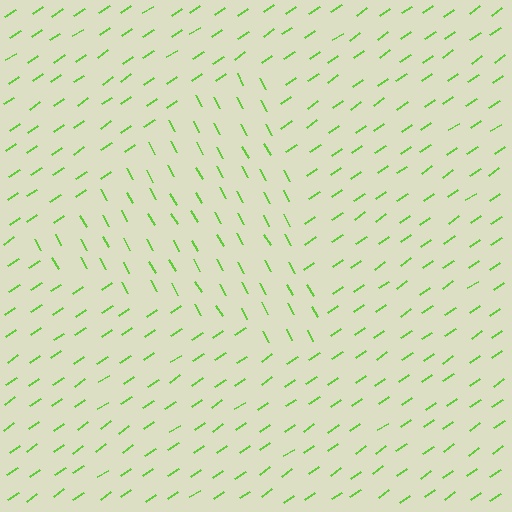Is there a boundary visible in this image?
Yes, there is a texture boundary formed by a change in line orientation.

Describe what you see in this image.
The image is filled with small lime line segments. A triangle region in the image has lines oriented differently from the surrounding lines, creating a visible texture boundary.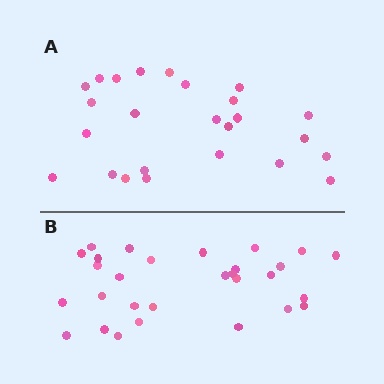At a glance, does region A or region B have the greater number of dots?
Region B (the bottom region) has more dots.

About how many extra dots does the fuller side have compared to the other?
Region B has about 4 more dots than region A.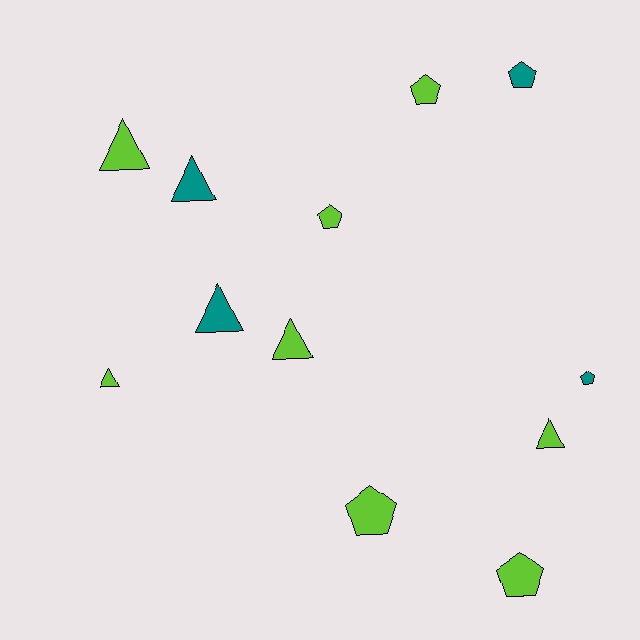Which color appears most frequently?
Lime, with 8 objects.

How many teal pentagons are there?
There are 2 teal pentagons.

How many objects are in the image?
There are 12 objects.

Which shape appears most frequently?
Triangle, with 6 objects.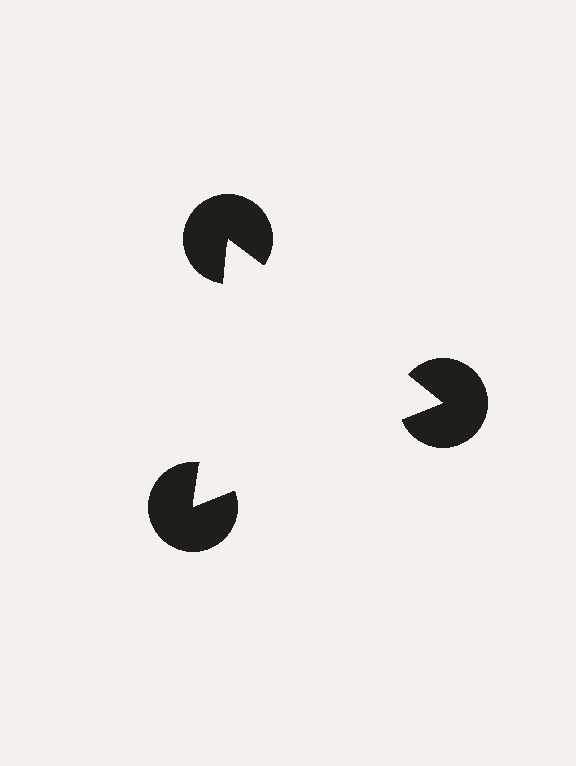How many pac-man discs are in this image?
There are 3 — one at each vertex of the illusory triangle.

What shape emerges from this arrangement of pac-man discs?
An illusory triangle — its edges are inferred from the aligned wedge cuts in the pac-man discs, not physically drawn.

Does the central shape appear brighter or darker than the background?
It typically appears slightly brighter than the background, even though no actual brightness change is drawn.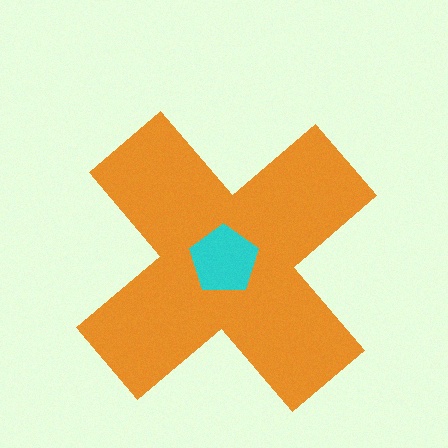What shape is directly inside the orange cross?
The cyan pentagon.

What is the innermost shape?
The cyan pentagon.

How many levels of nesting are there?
2.